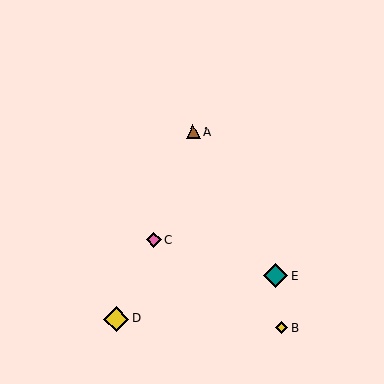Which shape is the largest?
The yellow diamond (labeled D) is the largest.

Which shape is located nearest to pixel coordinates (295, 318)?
The yellow diamond (labeled B) at (282, 328) is nearest to that location.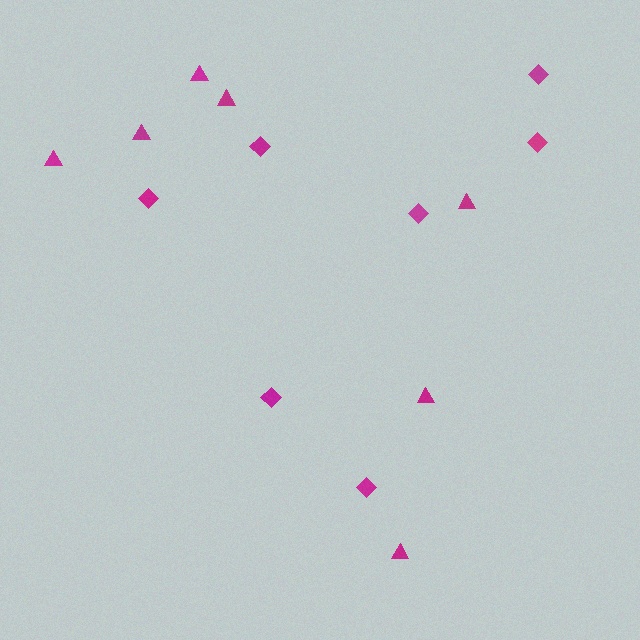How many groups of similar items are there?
There are 2 groups: one group of diamonds (7) and one group of triangles (7).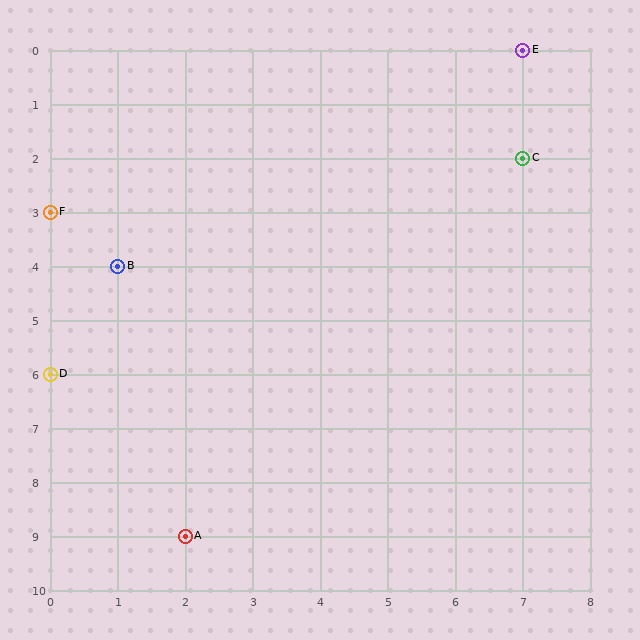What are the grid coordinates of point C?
Point C is at grid coordinates (7, 2).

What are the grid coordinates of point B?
Point B is at grid coordinates (1, 4).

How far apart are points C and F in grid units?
Points C and F are 7 columns and 1 row apart (about 7.1 grid units diagonally).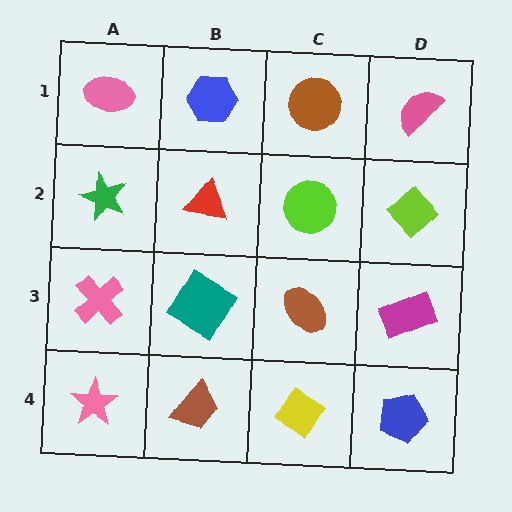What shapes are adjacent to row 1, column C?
A lime circle (row 2, column C), a blue hexagon (row 1, column B), a pink semicircle (row 1, column D).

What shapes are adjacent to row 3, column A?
A green star (row 2, column A), a pink star (row 4, column A), a teal diamond (row 3, column B).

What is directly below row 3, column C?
A yellow diamond.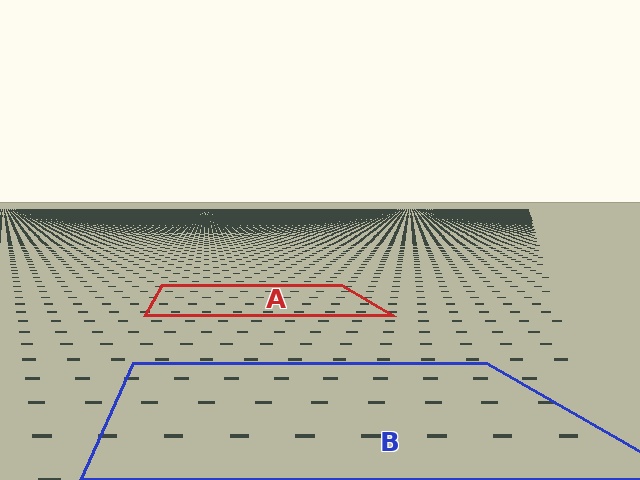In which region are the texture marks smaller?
The texture marks are smaller in region A, because it is farther away.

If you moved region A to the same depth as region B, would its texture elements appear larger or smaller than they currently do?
They would appear larger. At a closer depth, the same texture elements are projected at a bigger on-screen size.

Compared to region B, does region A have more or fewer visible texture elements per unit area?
Region A has more texture elements per unit area — they are packed more densely because it is farther away.